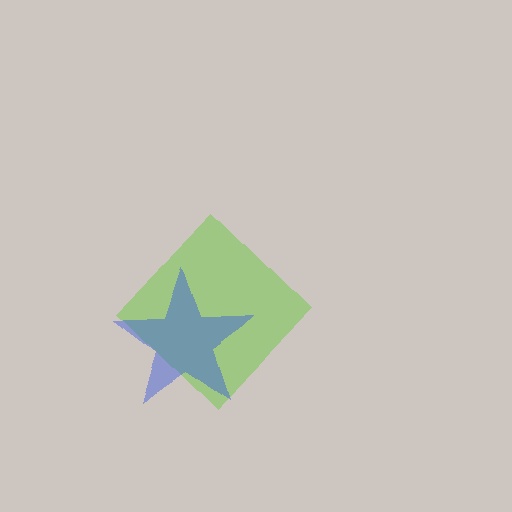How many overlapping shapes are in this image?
There are 2 overlapping shapes in the image.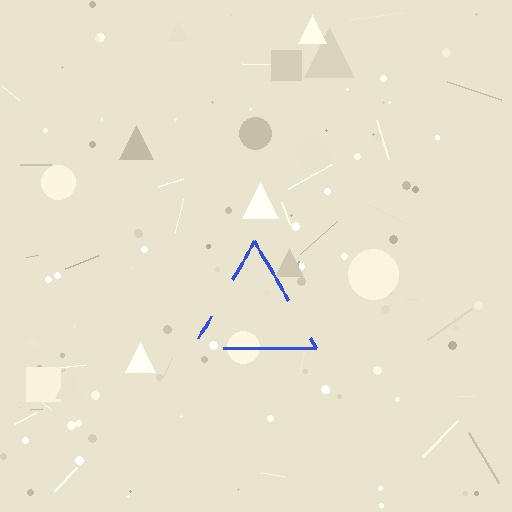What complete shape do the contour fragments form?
The contour fragments form a triangle.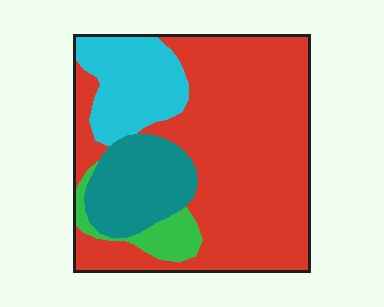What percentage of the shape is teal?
Teal covers about 15% of the shape.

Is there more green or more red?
Red.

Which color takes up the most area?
Red, at roughly 65%.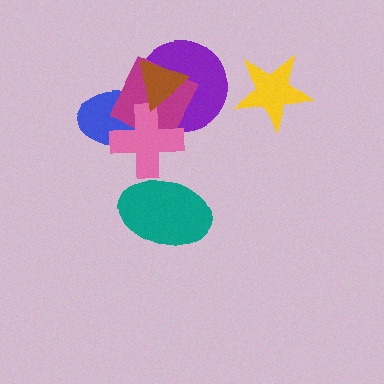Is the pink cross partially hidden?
Yes, it is partially covered by another shape.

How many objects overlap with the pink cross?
5 objects overlap with the pink cross.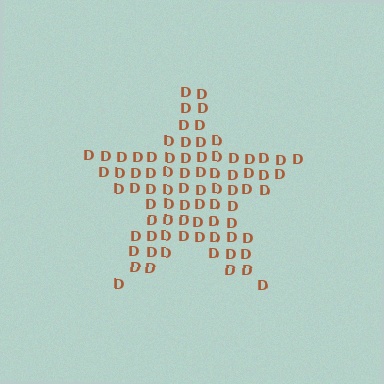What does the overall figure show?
The overall figure shows a star.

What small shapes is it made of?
It is made of small letter D's.